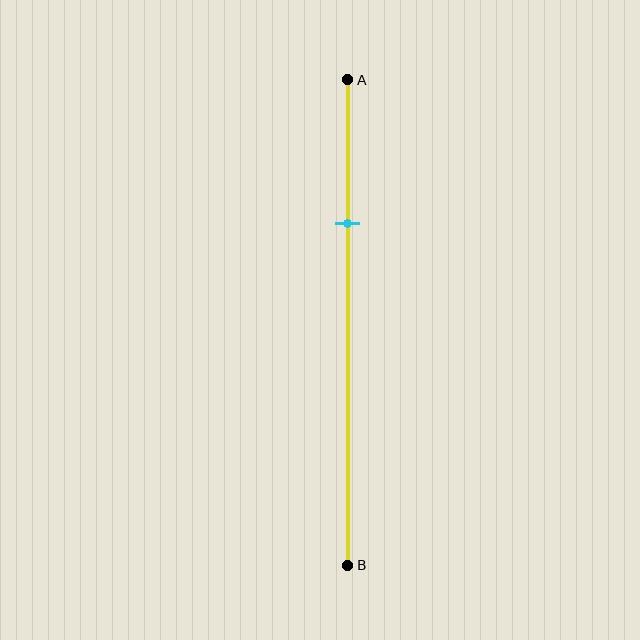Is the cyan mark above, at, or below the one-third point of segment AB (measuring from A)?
The cyan mark is above the one-third point of segment AB.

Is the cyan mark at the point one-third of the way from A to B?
No, the mark is at about 30% from A, not at the 33% one-third point.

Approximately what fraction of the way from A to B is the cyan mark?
The cyan mark is approximately 30% of the way from A to B.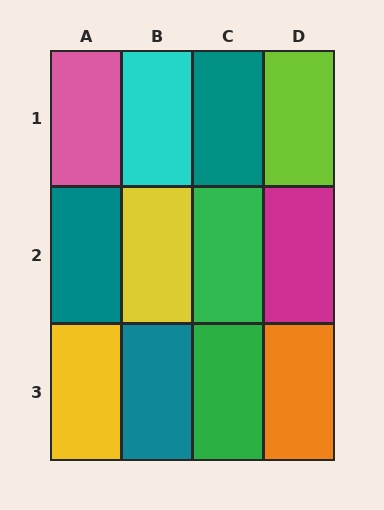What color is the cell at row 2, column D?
Magenta.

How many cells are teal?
3 cells are teal.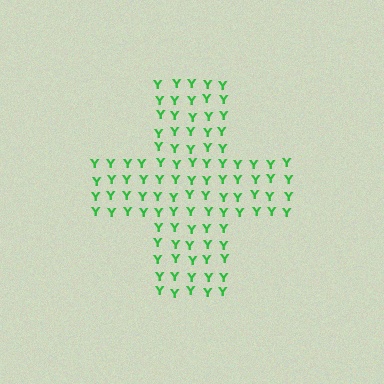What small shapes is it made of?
It is made of small letter Y's.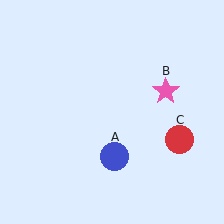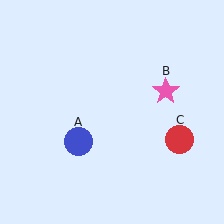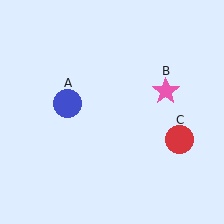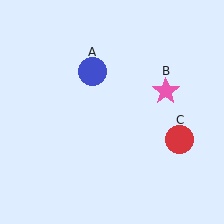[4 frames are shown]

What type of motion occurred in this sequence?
The blue circle (object A) rotated clockwise around the center of the scene.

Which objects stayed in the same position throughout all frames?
Pink star (object B) and red circle (object C) remained stationary.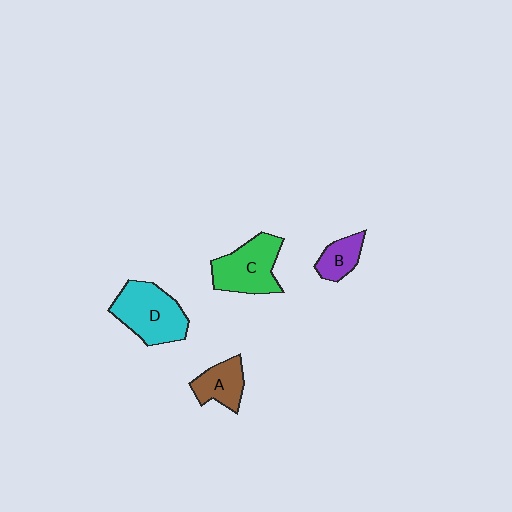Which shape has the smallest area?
Shape B (purple).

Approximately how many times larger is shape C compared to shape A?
Approximately 1.6 times.